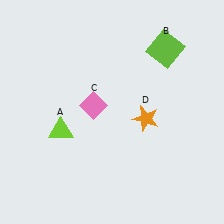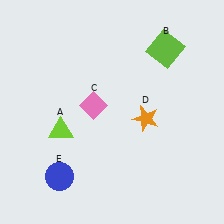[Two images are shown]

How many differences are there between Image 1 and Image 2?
There is 1 difference between the two images.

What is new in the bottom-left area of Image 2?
A blue circle (E) was added in the bottom-left area of Image 2.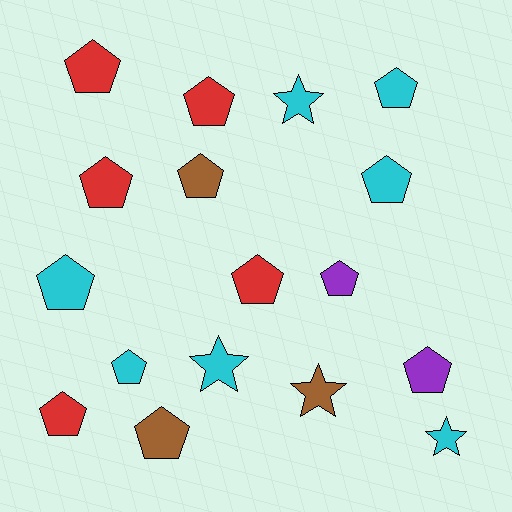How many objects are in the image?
There are 17 objects.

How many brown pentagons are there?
There are 2 brown pentagons.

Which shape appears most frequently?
Pentagon, with 13 objects.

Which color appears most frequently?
Cyan, with 7 objects.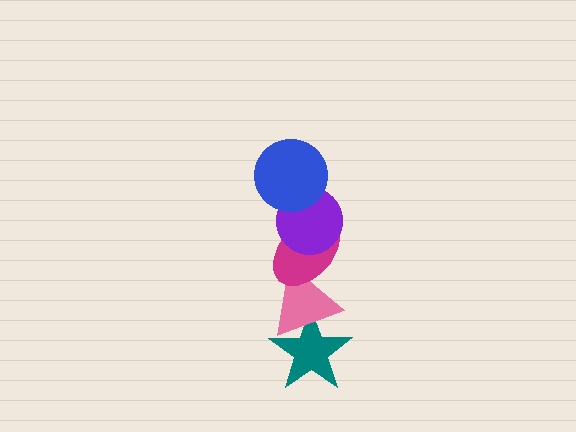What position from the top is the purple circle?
The purple circle is 2nd from the top.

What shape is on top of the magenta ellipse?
The purple circle is on top of the magenta ellipse.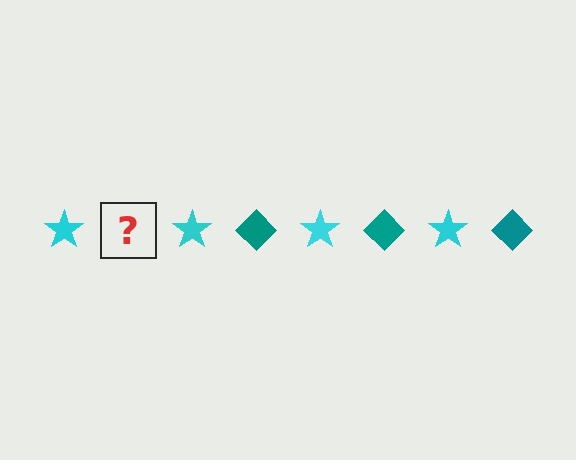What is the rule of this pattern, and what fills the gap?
The rule is that the pattern alternates between cyan star and teal diamond. The gap should be filled with a teal diamond.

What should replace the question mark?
The question mark should be replaced with a teal diamond.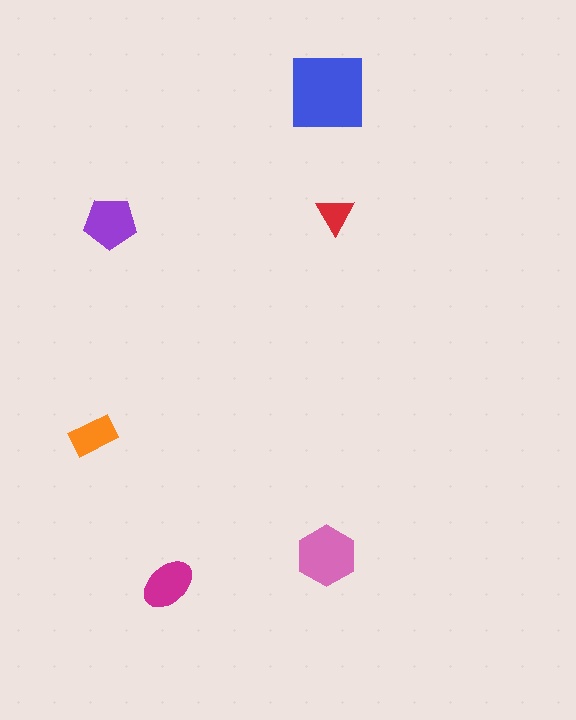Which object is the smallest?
The red triangle.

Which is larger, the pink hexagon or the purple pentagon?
The pink hexagon.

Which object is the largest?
The blue square.